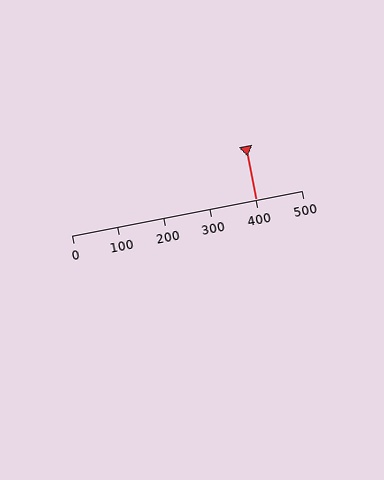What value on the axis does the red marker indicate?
The marker indicates approximately 400.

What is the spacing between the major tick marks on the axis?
The major ticks are spaced 100 apart.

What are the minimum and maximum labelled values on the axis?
The axis runs from 0 to 500.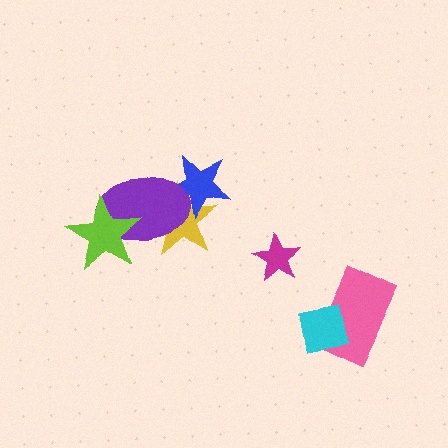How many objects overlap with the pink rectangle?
1 object overlaps with the pink rectangle.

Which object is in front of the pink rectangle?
The cyan square is in front of the pink rectangle.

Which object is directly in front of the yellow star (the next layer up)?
The blue star is directly in front of the yellow star.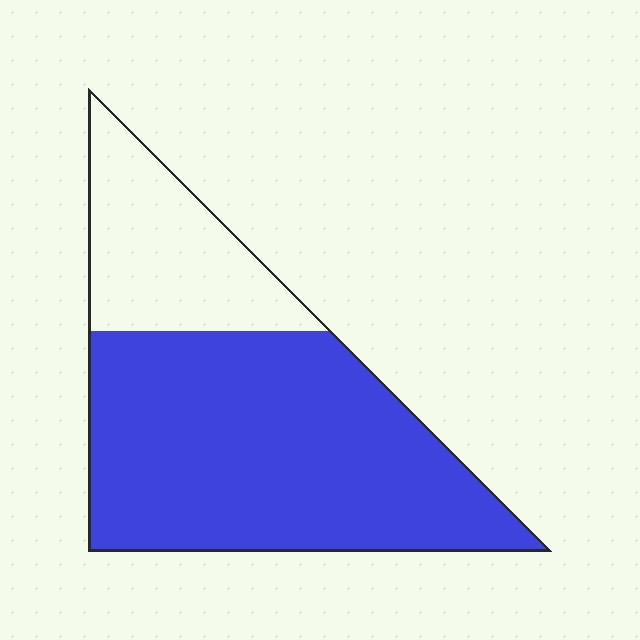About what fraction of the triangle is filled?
About three quarters (3/4).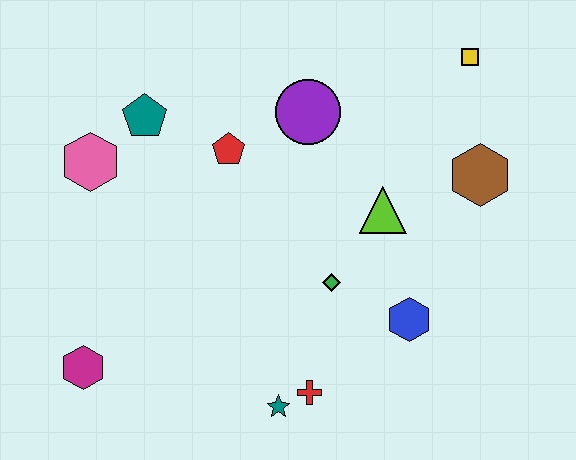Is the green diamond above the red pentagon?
No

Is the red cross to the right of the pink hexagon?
Yes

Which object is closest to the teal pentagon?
The pink hexagon is closest to the teal pentagon.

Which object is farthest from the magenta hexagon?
The yellow square is farthest from the magenta hexagon.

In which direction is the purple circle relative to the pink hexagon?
The purple circle is to the right of the pink hexagon.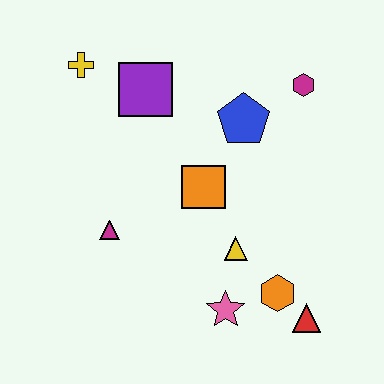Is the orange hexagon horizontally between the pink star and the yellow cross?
No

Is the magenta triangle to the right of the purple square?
No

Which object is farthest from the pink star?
The yellow cross is farthest from the pink star.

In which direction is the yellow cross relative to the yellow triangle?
The yellow cross is above the yellow triangle.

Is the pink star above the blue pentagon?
No